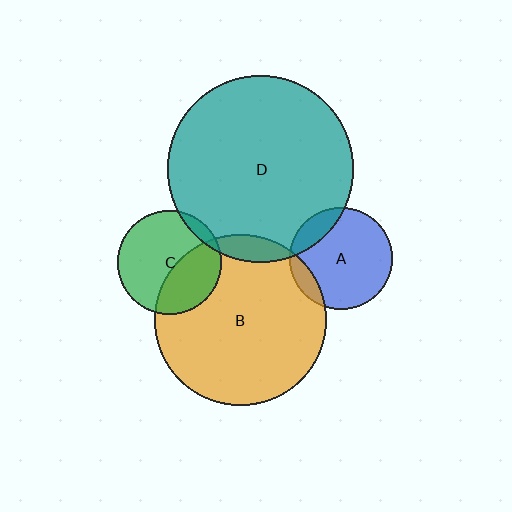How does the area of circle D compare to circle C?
Approximately 3.2 times.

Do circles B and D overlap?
Yes.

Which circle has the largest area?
Circle D (teal).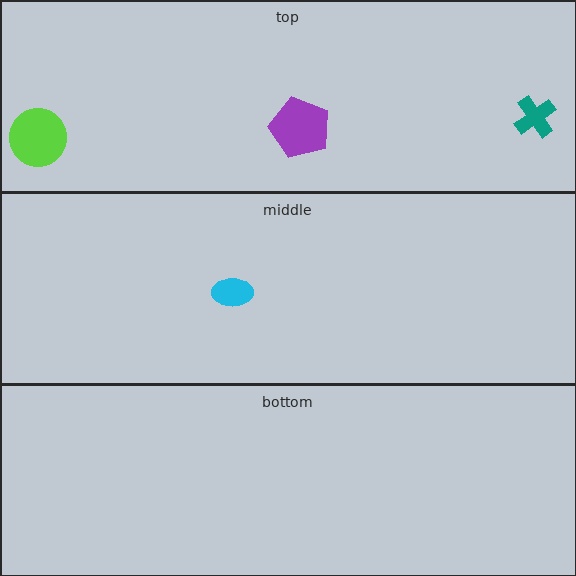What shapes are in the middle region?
The cyan ellipse.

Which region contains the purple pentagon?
The top region.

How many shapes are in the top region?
3.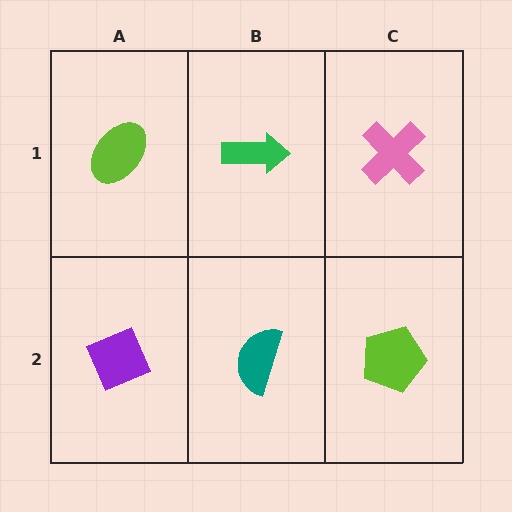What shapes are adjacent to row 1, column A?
A purple diamond (row 2, column A), a green arrow (row 1, column B).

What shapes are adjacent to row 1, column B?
A teal semicircle (row 2, column B), a lime ellipse (row 1, column A), a pink cross (row 1, column C).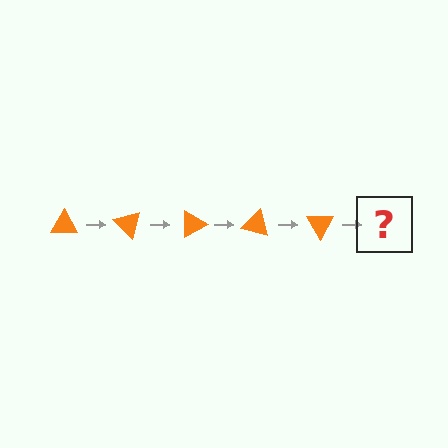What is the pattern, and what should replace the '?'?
The pattern is that the triangle rotates 45 degrees each step. The '?' should be an orange triangle rotated 225 degrees.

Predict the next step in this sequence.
The next step is an orange triangle rotated 225 degrees.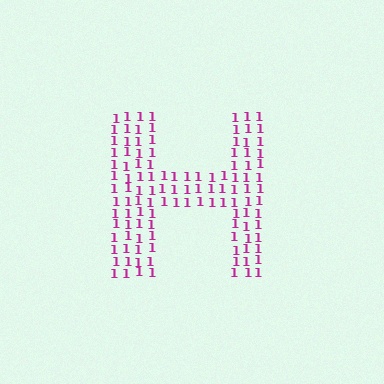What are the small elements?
The small elements are digit 1's.